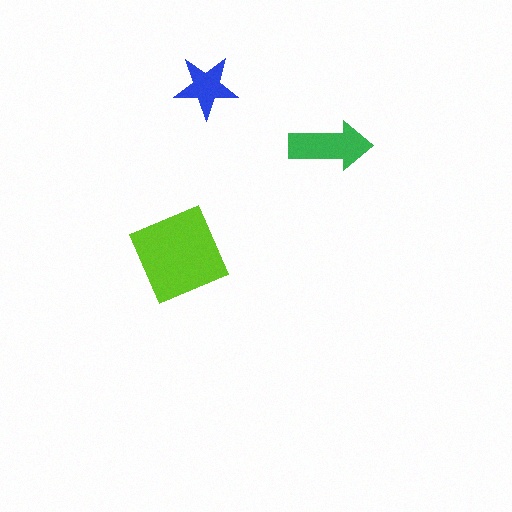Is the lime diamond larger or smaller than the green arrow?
Larger.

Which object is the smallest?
The blue star.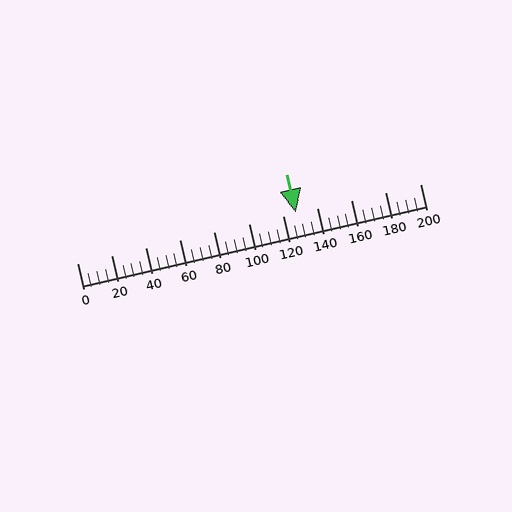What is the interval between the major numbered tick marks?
The major tick marks are spaced 20 units apart.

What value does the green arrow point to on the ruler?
The green arrow points to approximately 127.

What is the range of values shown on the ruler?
The ruler shows values from 0 to 200.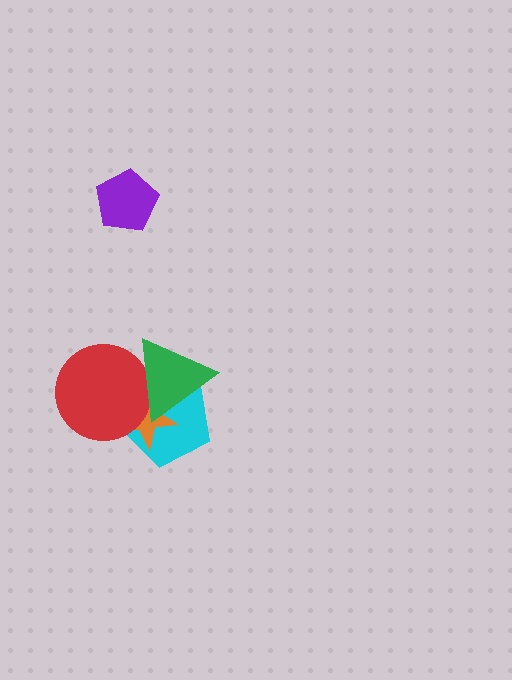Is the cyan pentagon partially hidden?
Yes, it is partially covered by another shape.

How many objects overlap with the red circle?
3 objects overlap with the red circle.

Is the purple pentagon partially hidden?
No, no other shape covers it.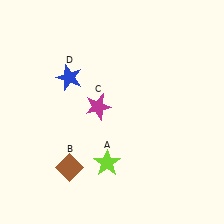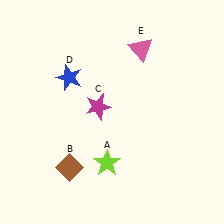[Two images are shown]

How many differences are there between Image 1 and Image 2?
There is 1 difference between the two images.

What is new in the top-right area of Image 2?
A pink triangle (E) was added in the top-right area of Image 2.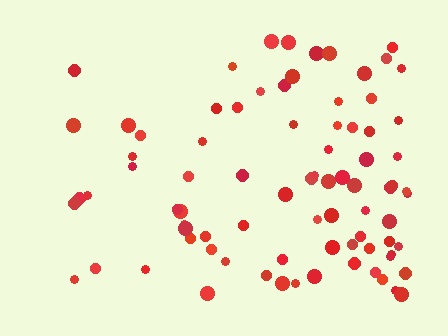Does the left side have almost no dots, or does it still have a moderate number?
Still a moderate number, just noticeably fewer than the right.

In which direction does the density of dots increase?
From left to right, with the right side densest.